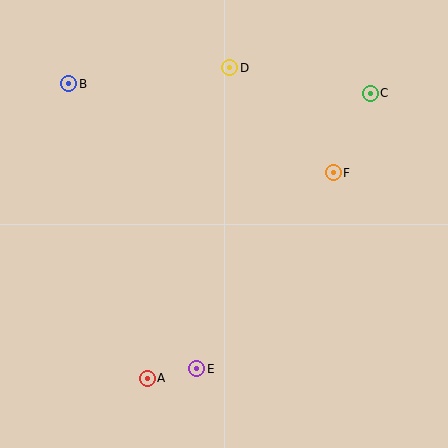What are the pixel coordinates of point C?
Point C is at (370, 93).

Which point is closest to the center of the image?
Point F at (333, 173) is closest to the center.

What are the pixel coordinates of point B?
Point B is at (69, 84).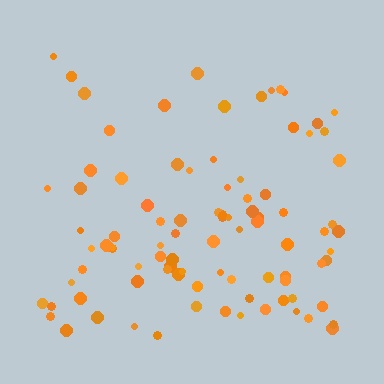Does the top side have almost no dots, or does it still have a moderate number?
Still a moderate number, just noticeably fewer than the bottom.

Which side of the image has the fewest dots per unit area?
The top.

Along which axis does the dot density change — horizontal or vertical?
Vertical.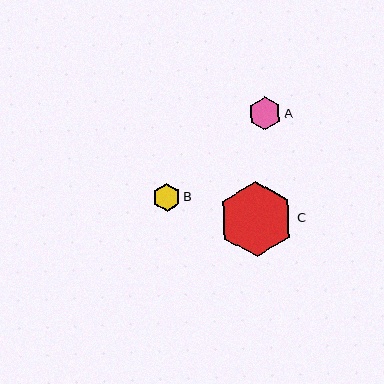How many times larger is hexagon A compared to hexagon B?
Hexagon A is approximately 1.2 times the size of hexagon B.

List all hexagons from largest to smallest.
From largest to smallest: C, A, B.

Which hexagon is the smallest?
Hexagon B is the smallest with a size of approximately 28 pixels.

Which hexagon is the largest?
Hexagon C is the largest with a size of approximately 75 pixels.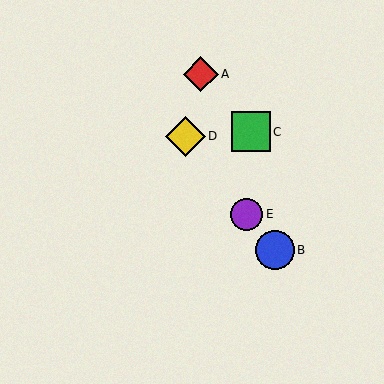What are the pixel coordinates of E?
Object E is at (247, 214).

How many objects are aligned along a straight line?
3 objects (B, D, E) are aligned along a straight line.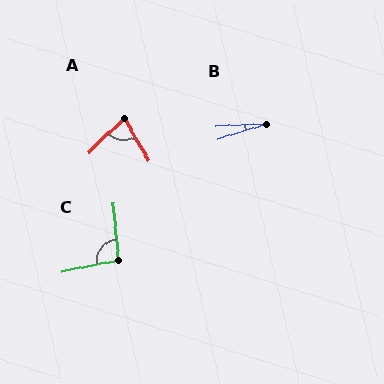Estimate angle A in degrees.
Approximately 77 degrees.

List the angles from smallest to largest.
B (15°), A (77°), C (96°).